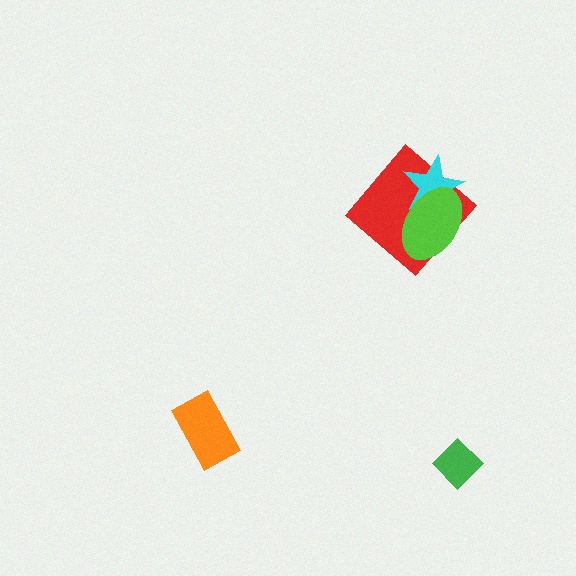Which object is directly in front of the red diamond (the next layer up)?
The cyan star is directly in front of the red diamond.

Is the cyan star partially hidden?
Yes, it is partially covered by another shape.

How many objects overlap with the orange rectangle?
0 objects overlap with the orange rectangle.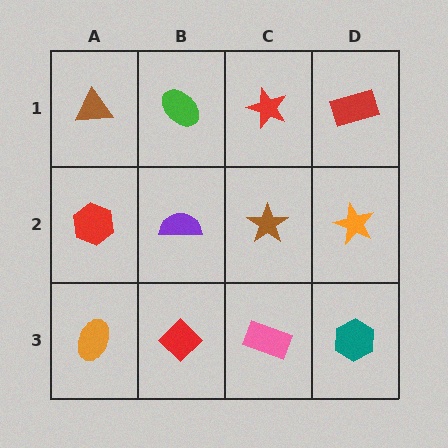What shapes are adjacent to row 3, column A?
A red hexagon (row 2, column A), a red diamond (row 3, column B).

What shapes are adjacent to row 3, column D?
An orange star (row 2, column D), a pink rectangle (row 3, column C).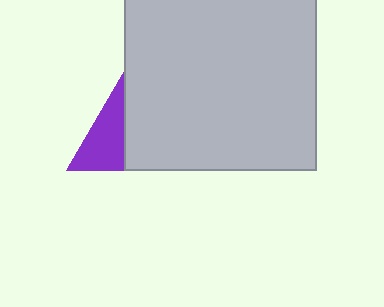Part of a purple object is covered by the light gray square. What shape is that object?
It is a triangle.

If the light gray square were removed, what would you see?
You would see the complete purple triangle.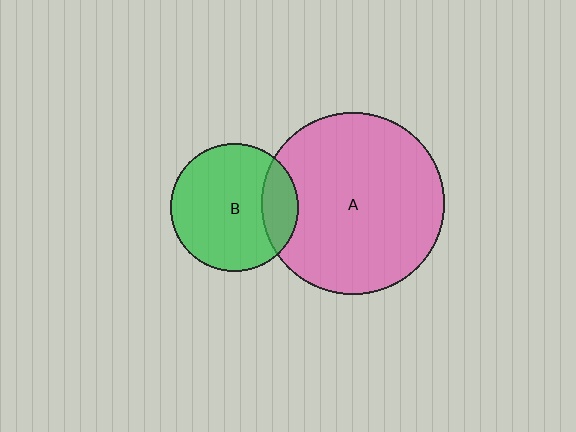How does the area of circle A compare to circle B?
Approximately 2.0 times.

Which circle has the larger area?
Circle A (pink).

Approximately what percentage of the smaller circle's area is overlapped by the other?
Approximately 20%.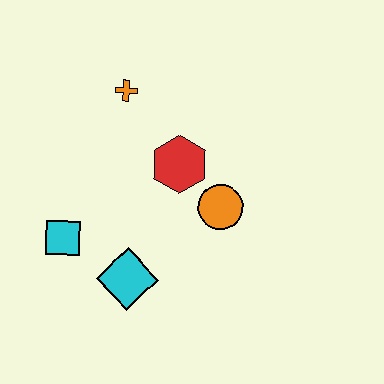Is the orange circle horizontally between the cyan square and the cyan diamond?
No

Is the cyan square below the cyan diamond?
No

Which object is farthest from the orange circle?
The cyan square is farthest from the orange circle.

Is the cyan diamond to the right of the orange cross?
Yes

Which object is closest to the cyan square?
The cyan diamond is closest to the cyan square.